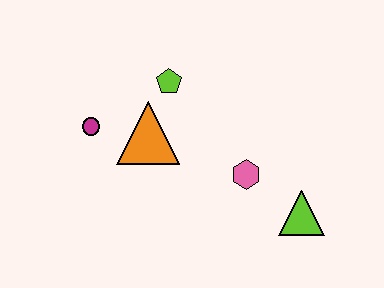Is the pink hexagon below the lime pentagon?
Yes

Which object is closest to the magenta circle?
The orange triangle is closest to the magenta circle.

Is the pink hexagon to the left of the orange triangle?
No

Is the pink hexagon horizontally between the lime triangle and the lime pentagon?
Yes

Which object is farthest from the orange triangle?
The lime triangle is farthest from the orange triangle.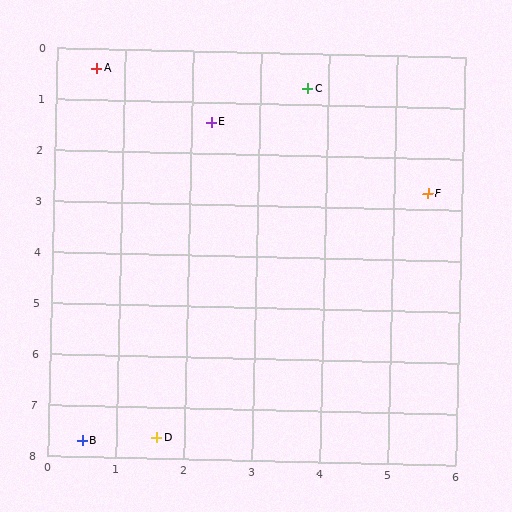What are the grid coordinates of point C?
Point C is at approximately (3.7, 0.7).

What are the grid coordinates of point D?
Point D is at approximately (1.6, 7.6).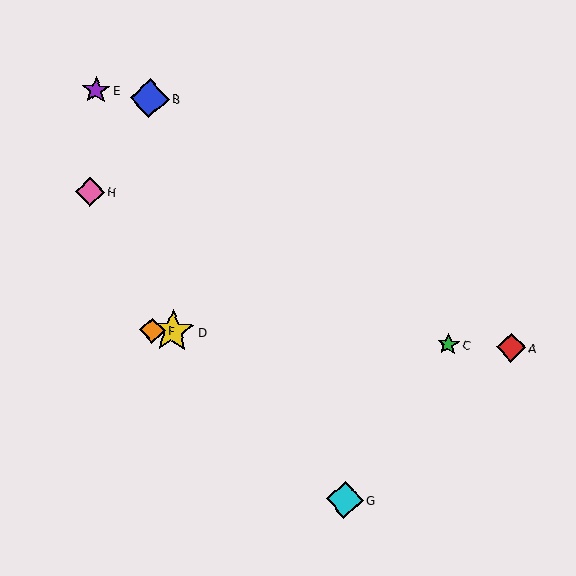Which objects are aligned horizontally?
Objects A, C, D, F are aligned horizontally.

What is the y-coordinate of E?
Object E is at y≈90.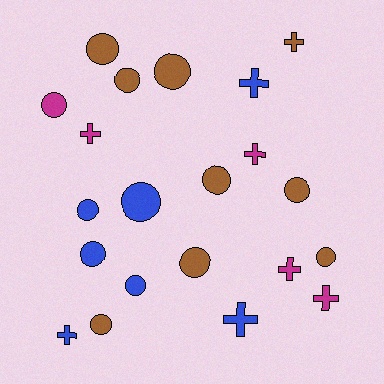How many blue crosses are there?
There are 3 blue crosses.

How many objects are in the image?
There are 21 objects.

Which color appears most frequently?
Brown, with 9 objects.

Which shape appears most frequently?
Circle, with 13 objects.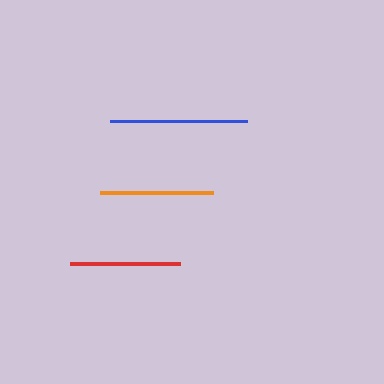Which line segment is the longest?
The blue line is the longest at approximately 137 pixels.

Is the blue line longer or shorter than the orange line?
The blue line is longer than the orange line.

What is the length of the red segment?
The red segment is approximately 111 pixels long.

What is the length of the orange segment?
The orange segment is approximately 113 pixels long.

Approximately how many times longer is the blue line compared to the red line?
The blue line is approximately 1.2 times the length of the red line.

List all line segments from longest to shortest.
From longest to shortest: blue, orange, red.